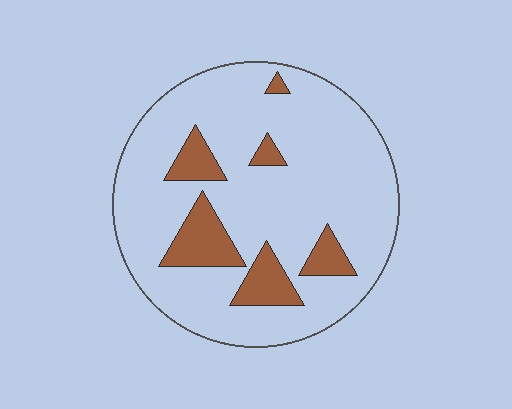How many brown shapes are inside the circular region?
6.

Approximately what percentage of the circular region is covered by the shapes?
Approximately 15%.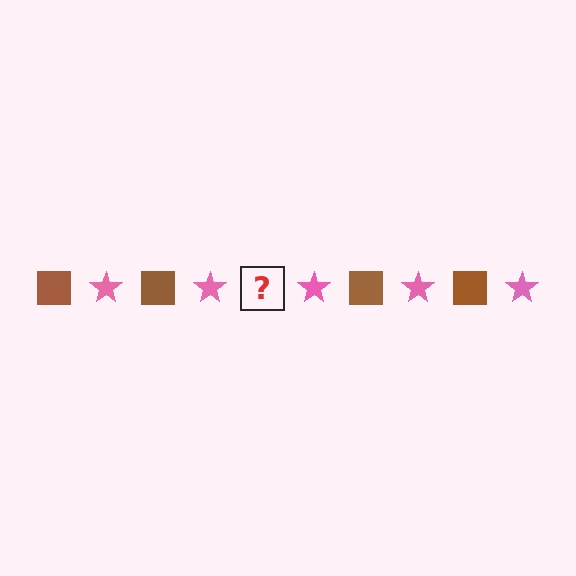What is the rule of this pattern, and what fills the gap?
The rule is that the pattern alternates between brown square and pink star. The gap should be filled with a brown square.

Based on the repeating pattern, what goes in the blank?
The blank should be a brown square.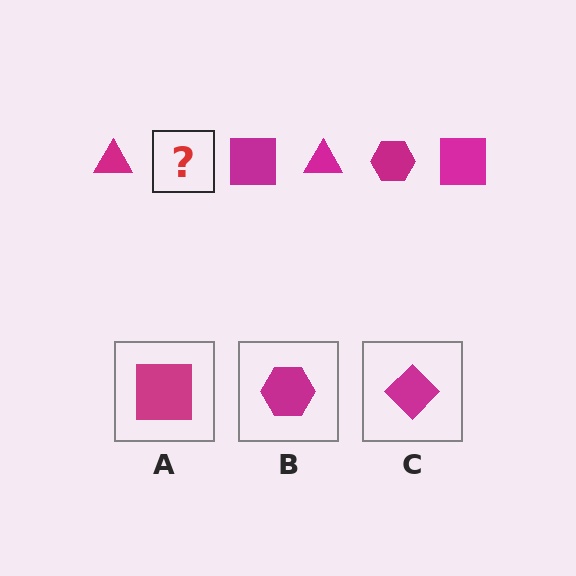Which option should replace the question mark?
Option B.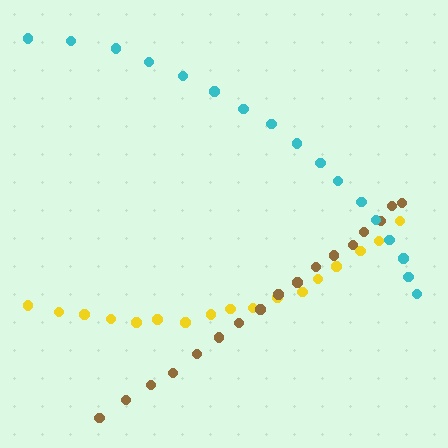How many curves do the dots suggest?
There are 3 distinct paths.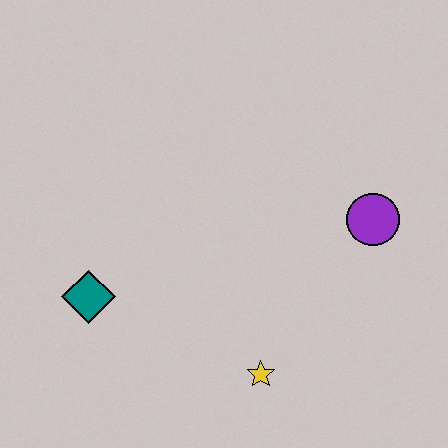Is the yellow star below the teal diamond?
Yes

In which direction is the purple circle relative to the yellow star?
The purple circle is above the yellow star.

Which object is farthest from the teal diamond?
The purple circle is farthest from the teal diamond.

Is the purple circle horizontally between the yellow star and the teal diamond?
No